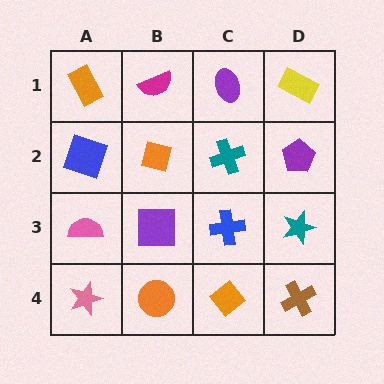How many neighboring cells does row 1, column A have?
2.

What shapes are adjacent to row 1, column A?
A blue square (row 2, column A), a magenta semicircle (row 1, column B).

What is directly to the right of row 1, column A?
A magenta semicircle.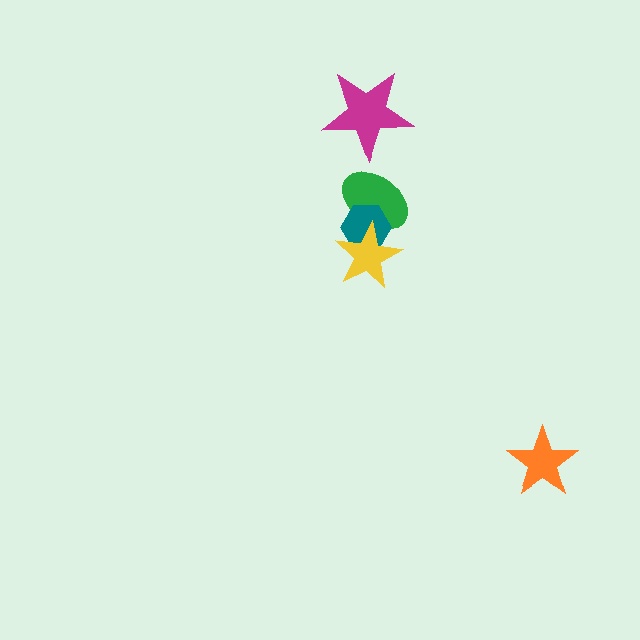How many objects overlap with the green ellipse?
2 objects overlap with the green ellipse.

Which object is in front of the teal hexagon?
The yellow star is in front of the teal hexagon.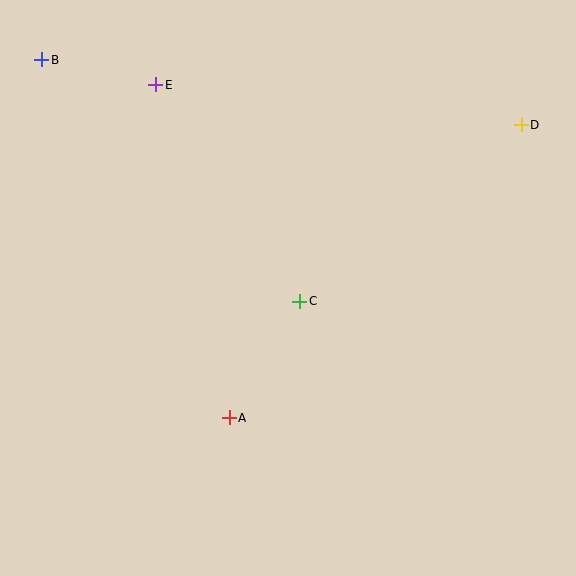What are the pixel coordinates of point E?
Point E is at (156, 85).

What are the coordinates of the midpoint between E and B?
The midpoint between E and B is at (99, 72).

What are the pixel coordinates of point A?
Point A is at (229, 418).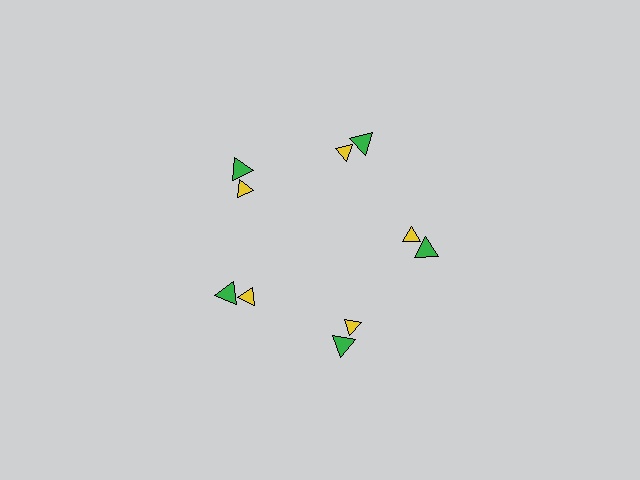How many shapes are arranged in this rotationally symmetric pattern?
There are 10 shapes, arranged in 5 groups of 2.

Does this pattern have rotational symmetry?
Yes, this pattern has 5-fold rotational symmetry. It looks the same after rotating 72 degrees around the center.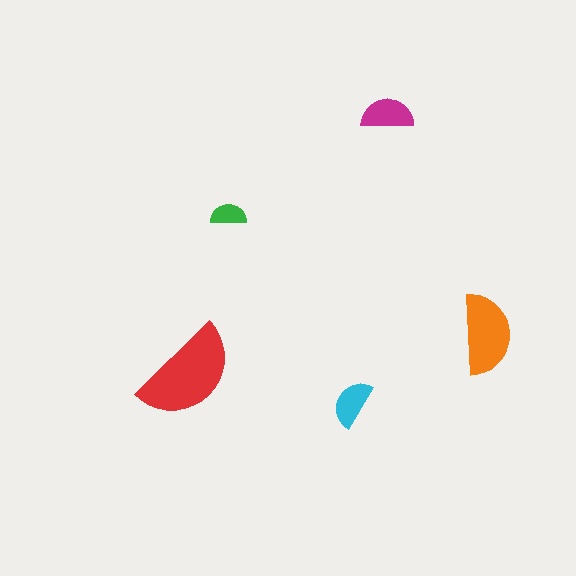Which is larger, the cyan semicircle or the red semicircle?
The red one.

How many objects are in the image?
There are 5 objects in the image.